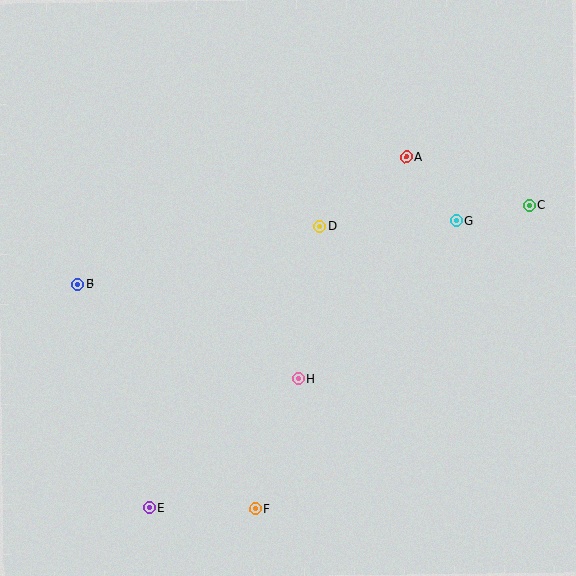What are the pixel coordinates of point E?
Point E is at (149, 507).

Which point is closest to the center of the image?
Point D at (320, 227) is closest to the center.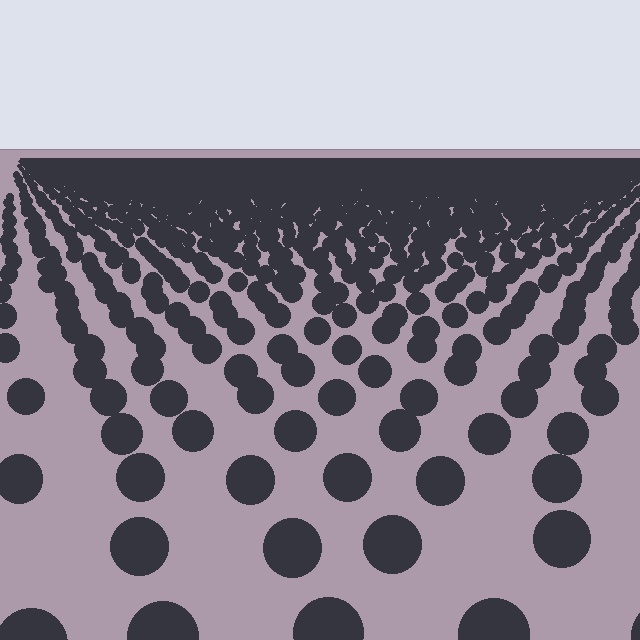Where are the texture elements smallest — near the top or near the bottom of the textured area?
Near the top.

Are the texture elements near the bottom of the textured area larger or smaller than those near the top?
Larger. Near the bottom, elements are closer to the viewer and appear at a bigger on-screen size.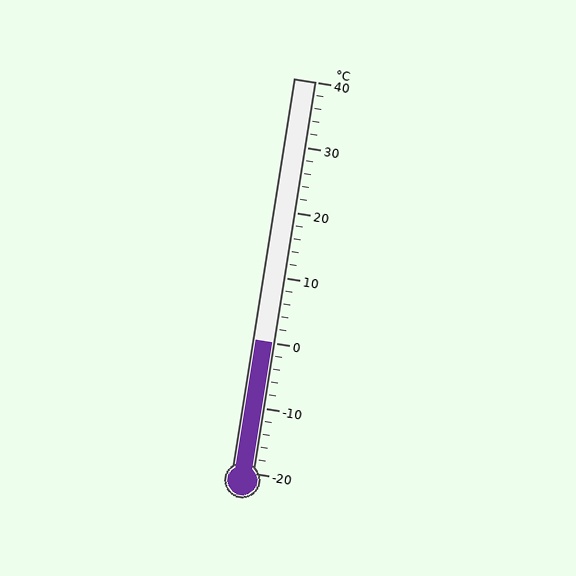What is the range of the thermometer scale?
The thermometer scale ranges from -20°C to 40°C.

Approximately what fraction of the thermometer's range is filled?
The thermometer is filled to approximately 35% of its range.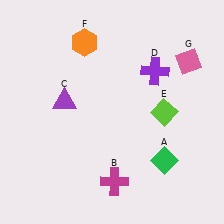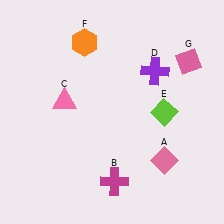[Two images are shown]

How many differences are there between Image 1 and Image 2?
There are 2 differences between the two images.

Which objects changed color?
A changed from green to pink. C changed from purple to pink.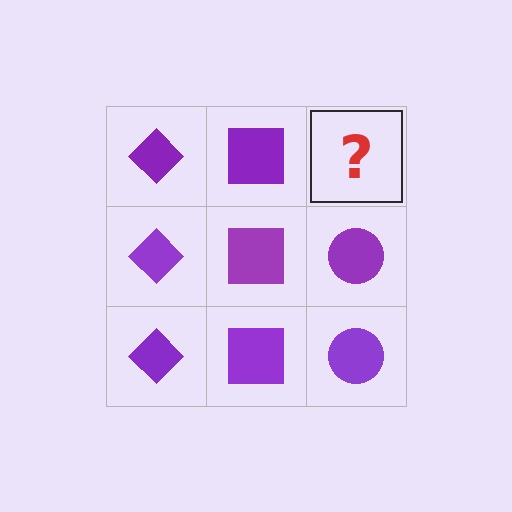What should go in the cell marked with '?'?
The missing cell should contain a purple circle.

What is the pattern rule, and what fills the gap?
The rule is that each column has a consistent shape. The gap should be filled with a purple circle.